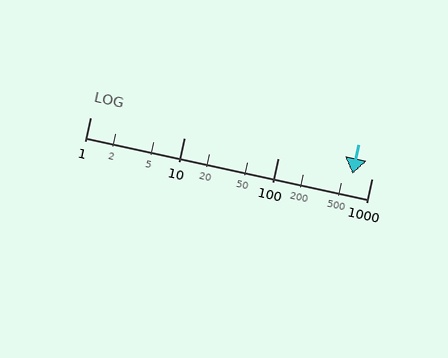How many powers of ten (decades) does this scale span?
The scale spans 3 decades, from 1 to 1000.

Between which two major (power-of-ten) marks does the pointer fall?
The pointer is between 100 and 1000.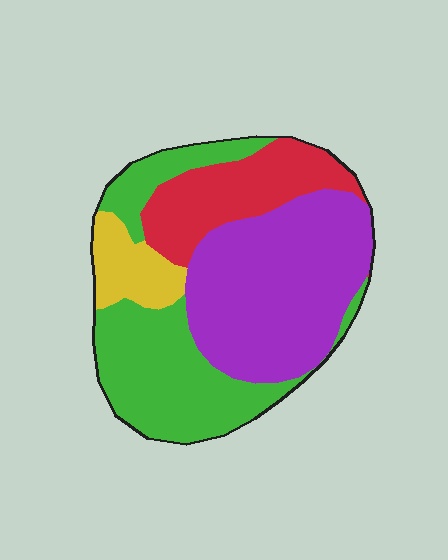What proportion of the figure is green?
Green takes up between a sixth and a third of the figure.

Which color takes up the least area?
Yellow, at roughly 10%.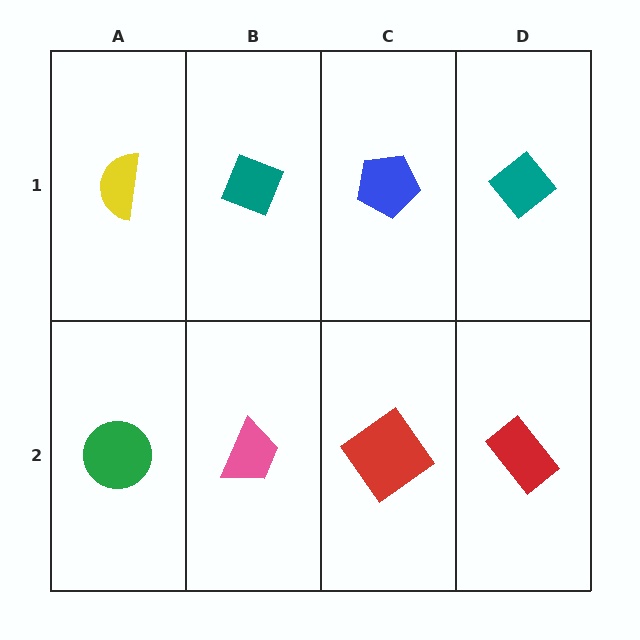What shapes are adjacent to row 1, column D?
A red rectangle (row 2, column D), a blue pentagon (row 1, column C).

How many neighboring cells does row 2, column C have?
3.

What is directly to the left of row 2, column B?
A green circle.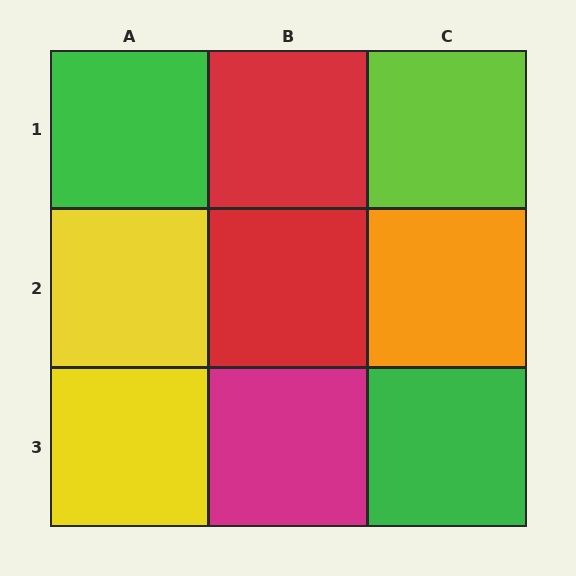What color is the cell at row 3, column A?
Yellow.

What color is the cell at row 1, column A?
Green.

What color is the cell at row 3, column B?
Magenta.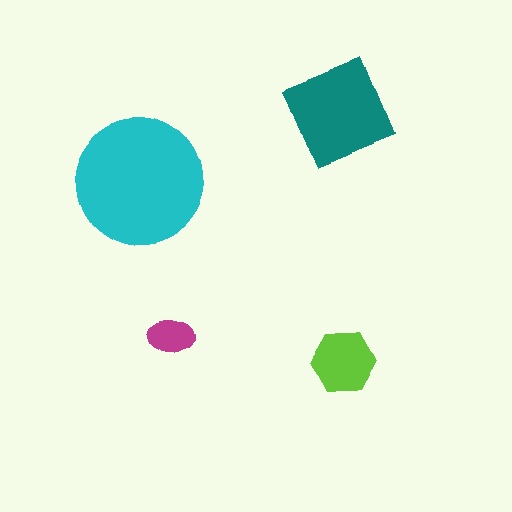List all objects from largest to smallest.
The cyan circle, the teal diamond, the lime hexagon, the magenta ellipse.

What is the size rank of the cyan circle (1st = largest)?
1st.